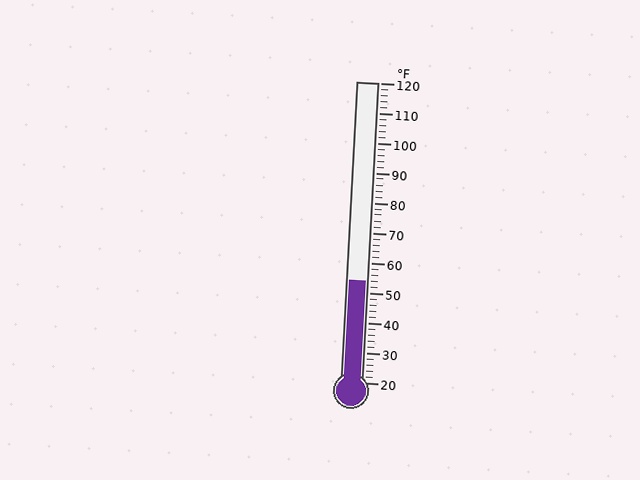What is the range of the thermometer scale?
The thermometer scale ranges from 20°F to 120°F.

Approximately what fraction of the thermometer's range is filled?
The thermometer is filled to approximately 35% of its range.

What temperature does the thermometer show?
The thermometer shows approximately 54°F.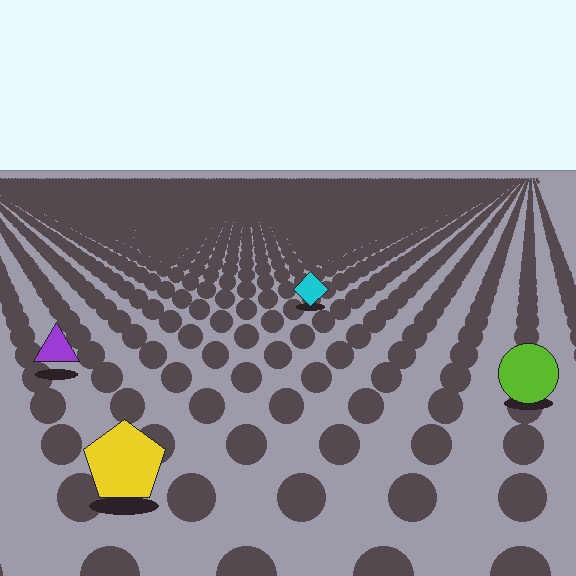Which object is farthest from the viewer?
The cyan diamond is farthest from the viewer. It appears smaller and the ground texture around it is denser.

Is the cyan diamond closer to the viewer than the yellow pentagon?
No. The yellow pentagon is closer — you can tell from the texture gradient: the ground texture is coarser near it.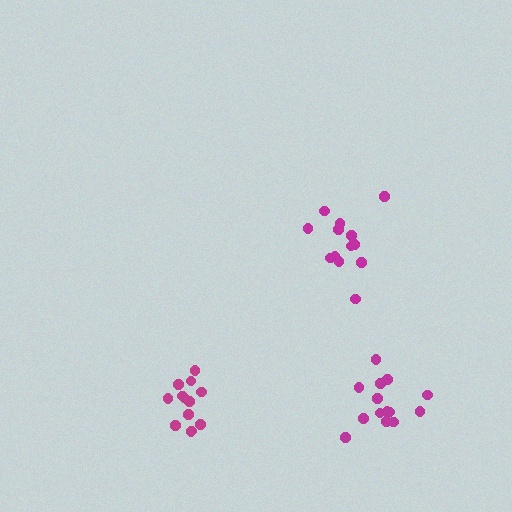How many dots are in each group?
Group 1: 14 dots, Group 2: 13 dots, Group 3: 13 dots (40 total).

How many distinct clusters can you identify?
There are 3 distinct clusters.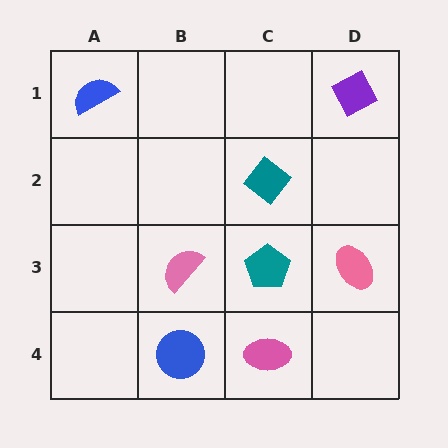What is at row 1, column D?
A purple diamond.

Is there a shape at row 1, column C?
No, that cell is empty.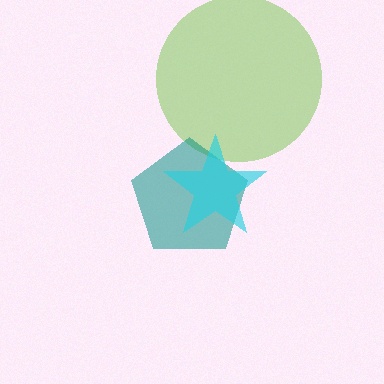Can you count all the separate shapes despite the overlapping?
Yes, there are 3 separate shapes.